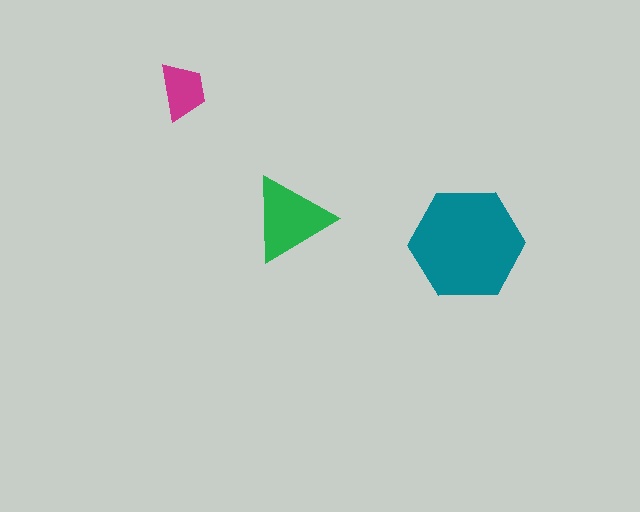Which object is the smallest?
The magenta trapezoid.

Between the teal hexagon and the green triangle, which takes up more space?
The teal hexagon.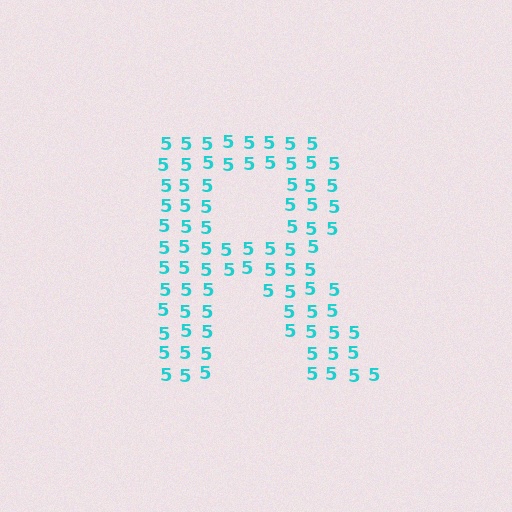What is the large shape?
The large shape is the letter R.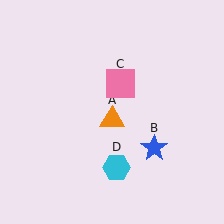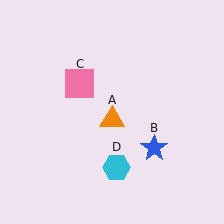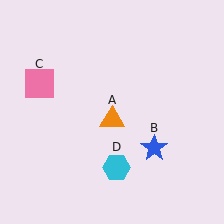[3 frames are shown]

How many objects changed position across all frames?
1 object changed position: pink square (object C).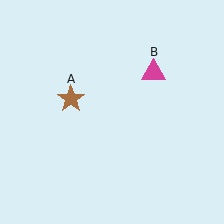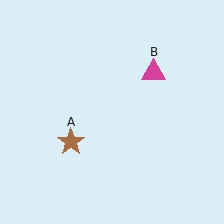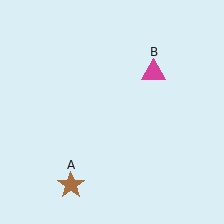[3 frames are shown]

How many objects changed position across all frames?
1 object changed position: brown star (object A).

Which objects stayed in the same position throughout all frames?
Magenta triangle (object B) remained stationary.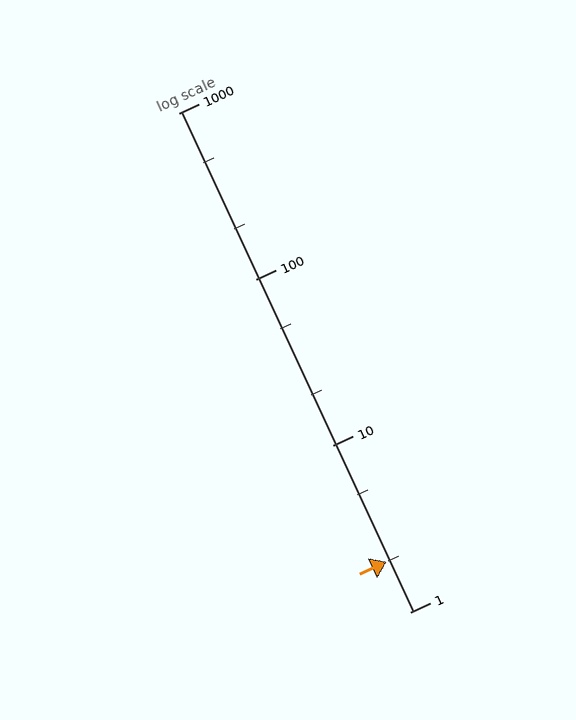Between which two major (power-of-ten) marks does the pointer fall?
The pointer is between 1 and 10.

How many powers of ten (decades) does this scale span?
The scale spans 3 decades, from 1 to 1000.